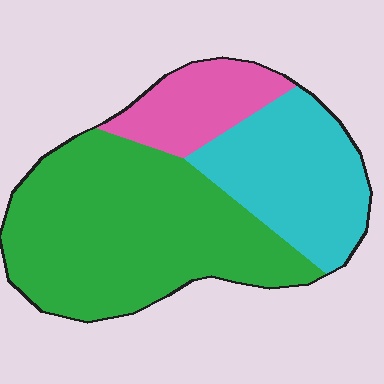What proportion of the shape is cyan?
Cyan takes up about one quarter (1/4) of the shape.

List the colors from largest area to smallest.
From largest to smallest: green, cyan, pink.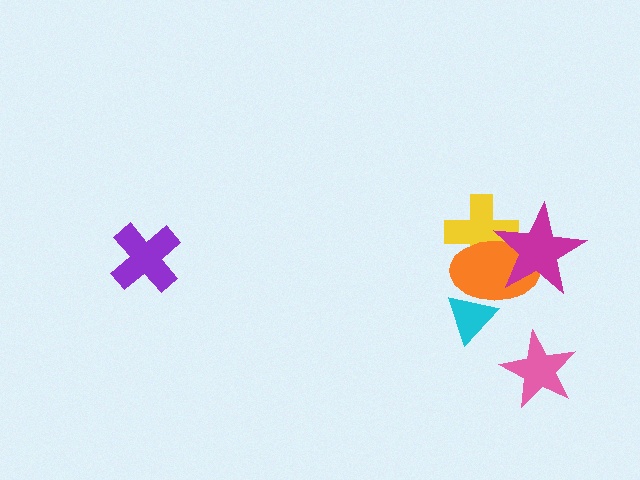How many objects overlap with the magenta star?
2 objects overlap with the magenta star.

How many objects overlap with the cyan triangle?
1 object overlaps with the cyan triangle.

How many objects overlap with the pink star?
0 objects overlap with the pink star.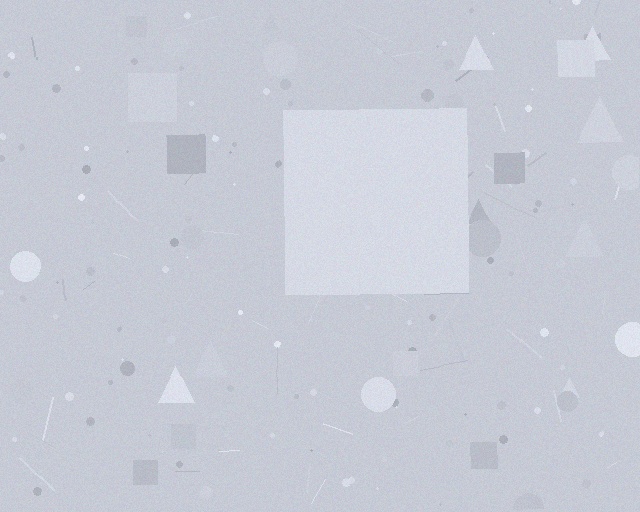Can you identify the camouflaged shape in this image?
The camouflaged shape is a square.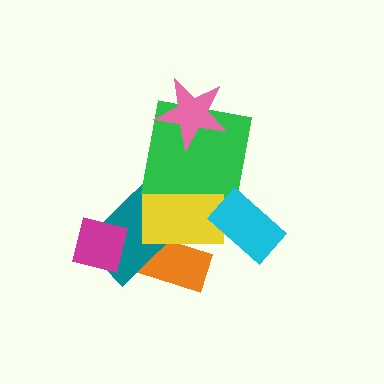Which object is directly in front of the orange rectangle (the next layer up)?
The teal rectangle is directly in front of the orange rectangle.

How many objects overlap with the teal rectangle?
3 objects overlap with the teal rectangle.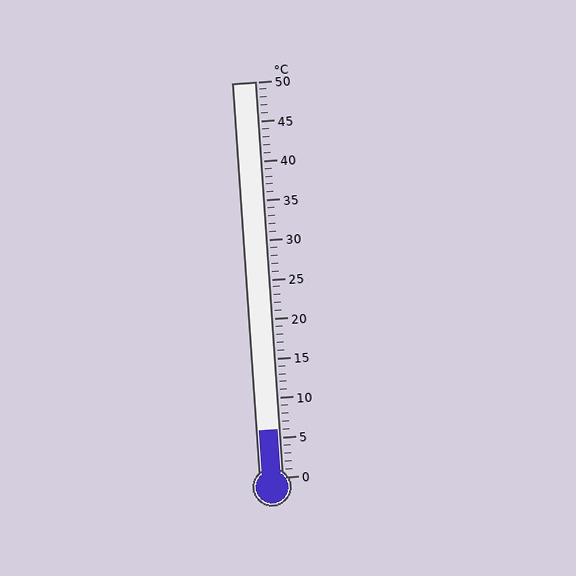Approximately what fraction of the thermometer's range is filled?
The thermometer is filled to approximately 10% of its range.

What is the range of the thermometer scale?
The thermometer scale ranges from 0°C to 50°C.